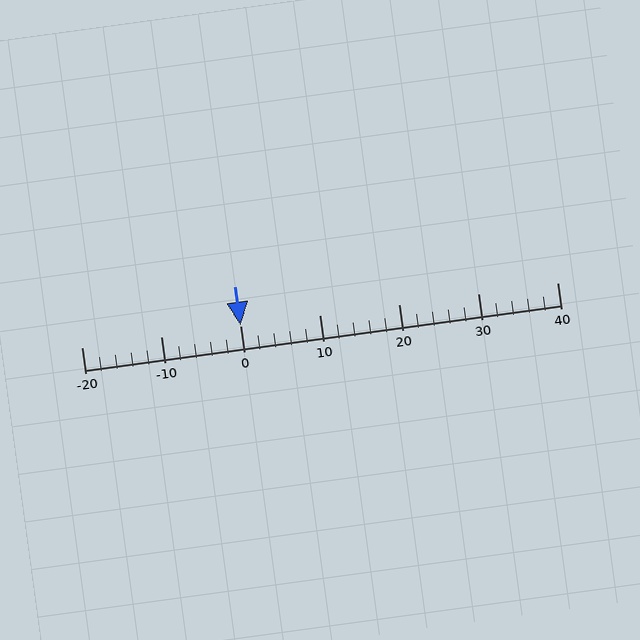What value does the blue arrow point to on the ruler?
The blue arrow points to approximately 0.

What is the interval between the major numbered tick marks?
The major tick marks are spaced 10 units apart.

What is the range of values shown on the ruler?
The ruler shows values from -20 to 40.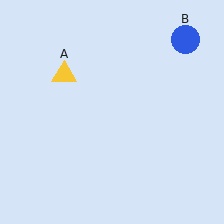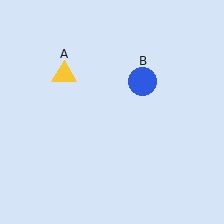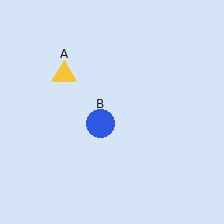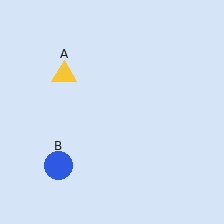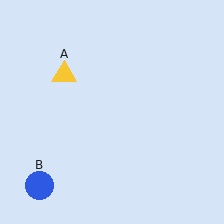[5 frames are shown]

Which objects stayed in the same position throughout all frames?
Yellow triangle (object A) remained stationary.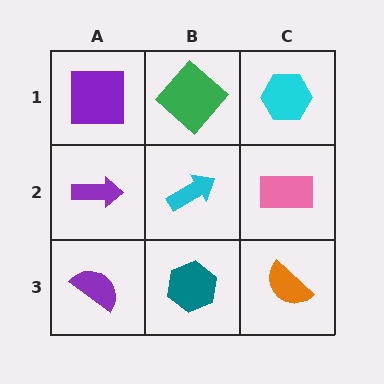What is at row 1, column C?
A cyan hexagon.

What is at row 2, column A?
A purple arrow.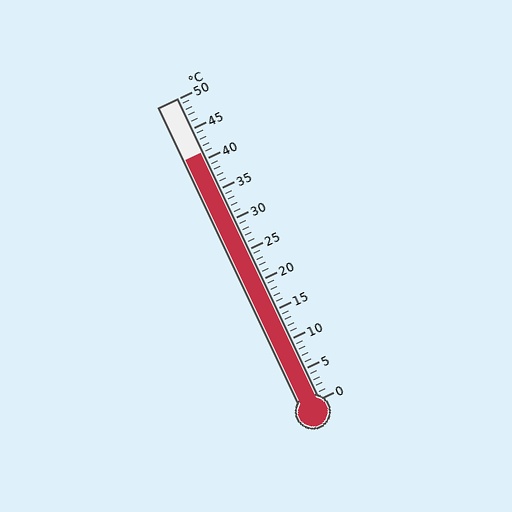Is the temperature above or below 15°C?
The temperature is above 15°C.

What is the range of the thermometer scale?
The thermometer scale ranges from 0°C to 50°C.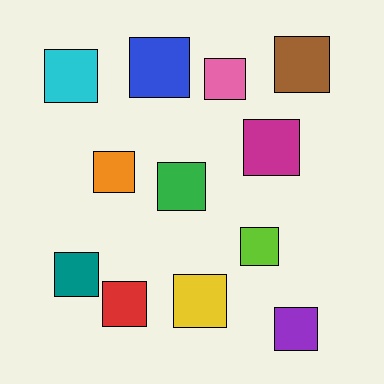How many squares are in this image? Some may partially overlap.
There are 12 squares.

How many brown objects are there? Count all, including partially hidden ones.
There is 1 brown object.